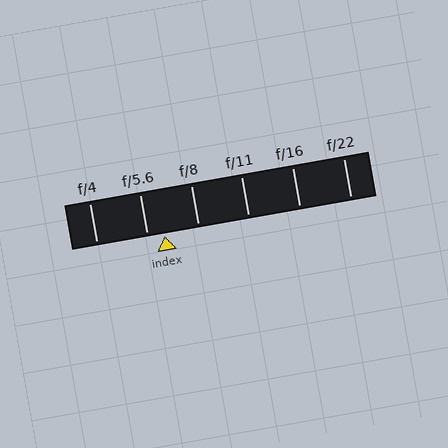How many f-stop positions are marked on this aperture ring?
There are 6 f-stop positions marked.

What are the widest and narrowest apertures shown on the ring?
The widest aperture shown is f/4 and the narrowest is f/22.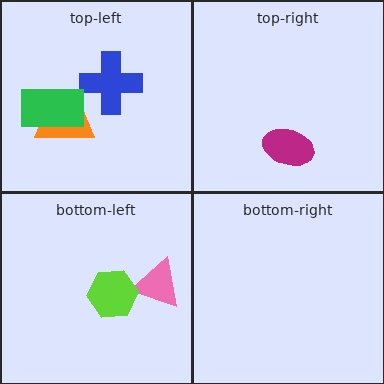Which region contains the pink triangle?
The bottom-left region.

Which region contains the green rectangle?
The top-left region.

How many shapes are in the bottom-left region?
2.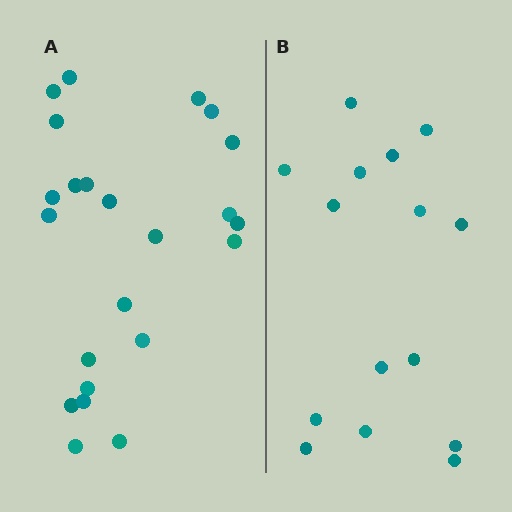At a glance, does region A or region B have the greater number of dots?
Region A (the left region) has more dots.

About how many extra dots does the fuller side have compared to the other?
Region A has roughly 8 or so more dots than region B.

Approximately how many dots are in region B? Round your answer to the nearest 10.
About 20 dots. (The exact count is 15, which rounds to 20.)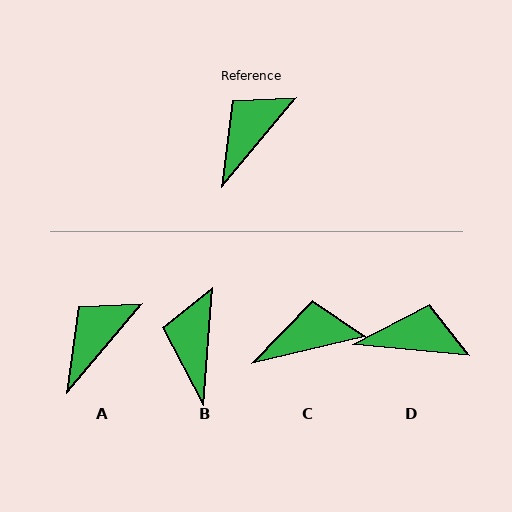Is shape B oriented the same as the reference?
No, it is off by about 36 degrees.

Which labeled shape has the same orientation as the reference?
A.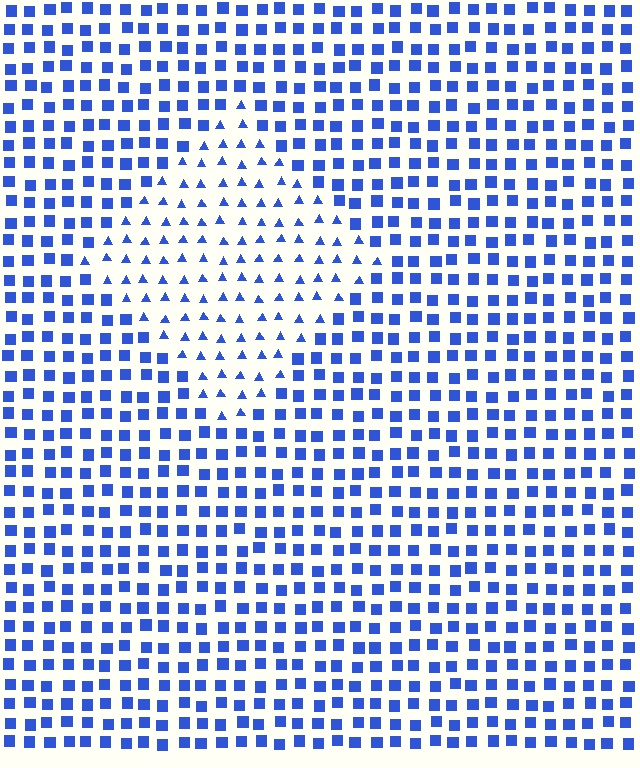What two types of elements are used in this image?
The image uses triangles inside the diamond region and squares outside it.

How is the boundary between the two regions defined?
The boundary is defined by a change in element shape: triangles inside vs. squares outside. All elements share the same color and spacing.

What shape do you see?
I see a diamond.